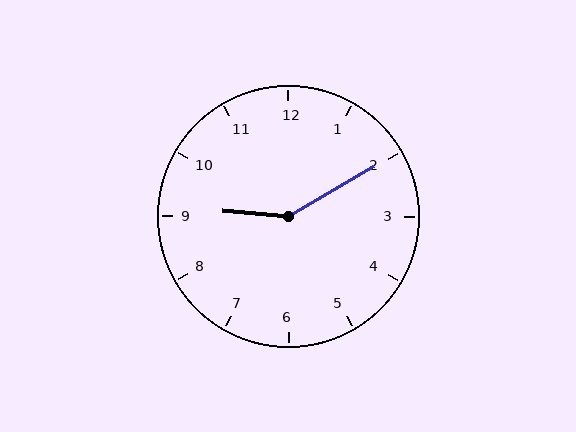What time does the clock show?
9:10.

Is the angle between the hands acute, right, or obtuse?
It is obtuse.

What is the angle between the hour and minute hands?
Approximately 145 degrees.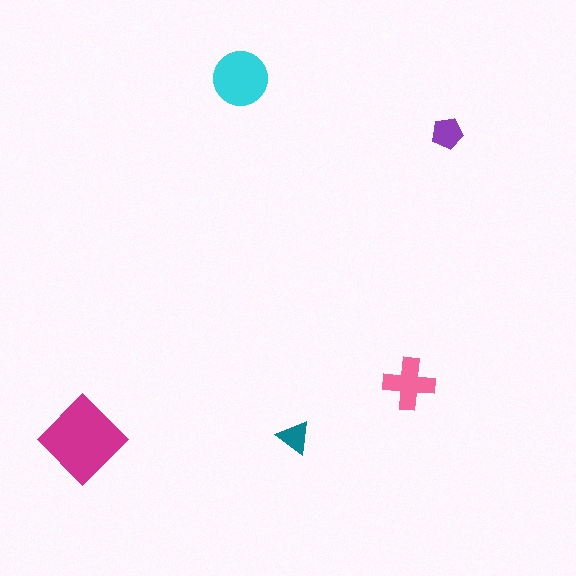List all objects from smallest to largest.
The teal triangle, the purple pentagon, the pink cross, the cyan circle, the magenta diamond.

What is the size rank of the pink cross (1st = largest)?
3rd.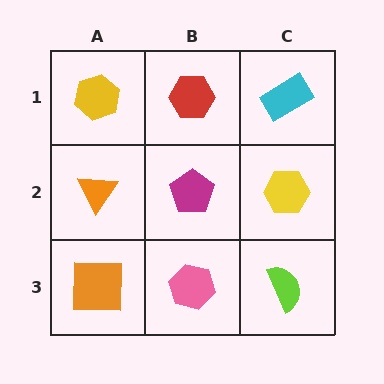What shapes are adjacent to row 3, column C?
A yellow hexagon (row 2, column C), a pink hexagon (row 3, column B).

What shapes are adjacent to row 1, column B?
A magenta pentagon (row 2, column B), a yellow hexagon (row 1, column A), a cyan rectangle (row 1, column C).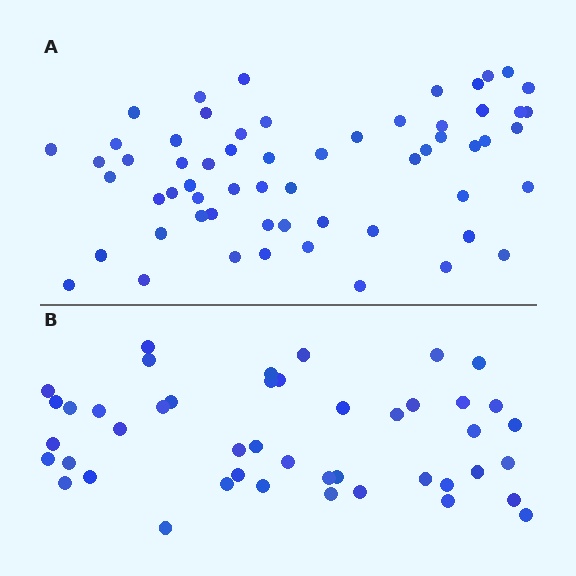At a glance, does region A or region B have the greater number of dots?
Region A (the top region) has more dots.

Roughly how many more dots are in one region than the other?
Region A has approximately 15 more dots than region B.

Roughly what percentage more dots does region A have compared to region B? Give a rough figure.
About 35% more.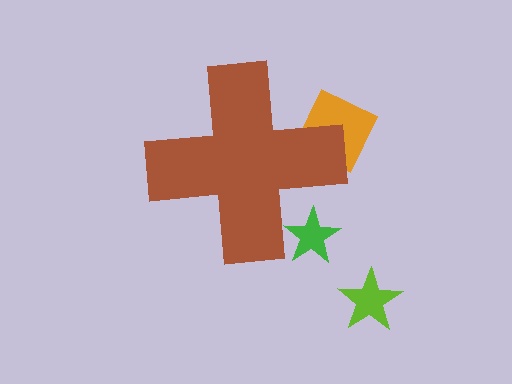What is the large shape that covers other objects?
A brown cross.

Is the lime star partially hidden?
No, the lime star is fully visible.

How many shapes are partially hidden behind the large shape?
2 shapes are partially hidden.